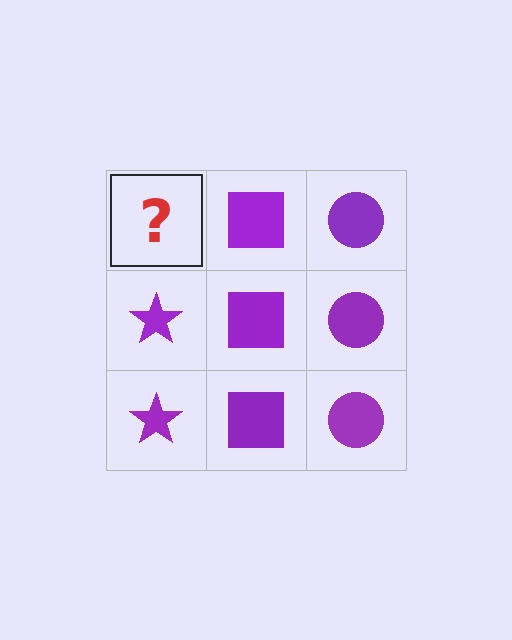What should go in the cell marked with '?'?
The missing cell should contain a purple star.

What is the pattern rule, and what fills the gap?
The rule is that each column has a consistent shape. The gap should be filled with a purple star.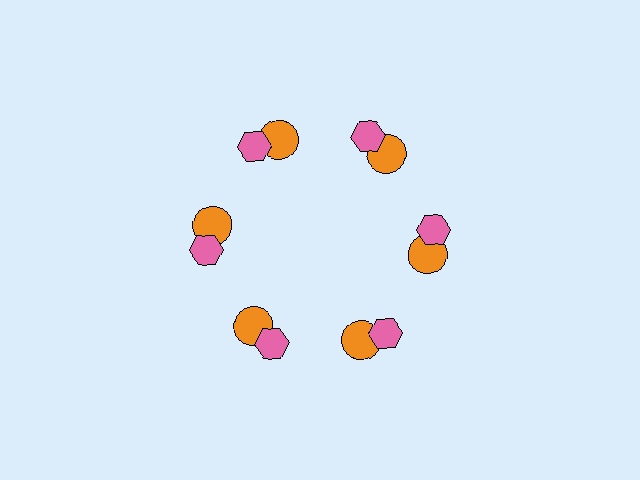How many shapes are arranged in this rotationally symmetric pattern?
There are 12 shapes, arranged in 6 groups of 2.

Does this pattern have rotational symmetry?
Yes, this pattern has 6-fold rotational symmetry. It looks the same after rotating 60 degrees around the center.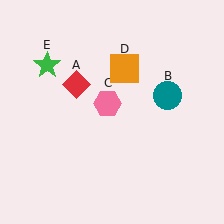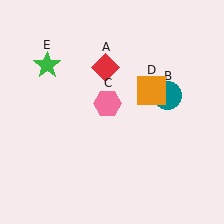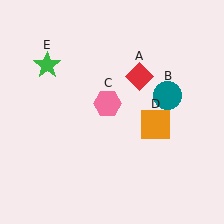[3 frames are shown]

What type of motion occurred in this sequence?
The red diamond (object A), orange square (object D) rotated clockwise around the center of the scene.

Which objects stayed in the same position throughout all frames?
Teal circle (object B) and pink hexagon (object C) and green star (object E) remained stationary.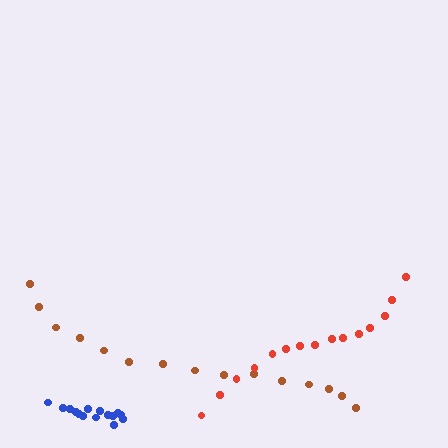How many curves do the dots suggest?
There are 3 distinct paths.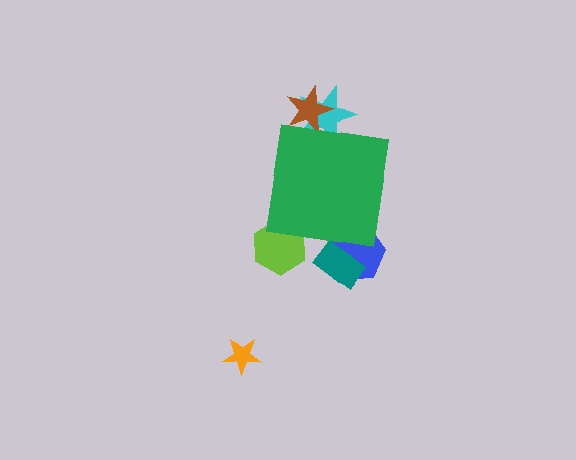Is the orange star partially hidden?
No, the orange star is fully visible.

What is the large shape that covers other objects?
A green square.